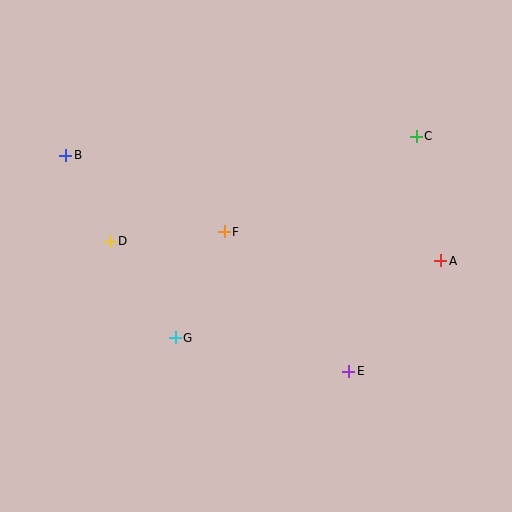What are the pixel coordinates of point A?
Point A is at (441, 261).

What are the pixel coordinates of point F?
Point F is at (224, 232).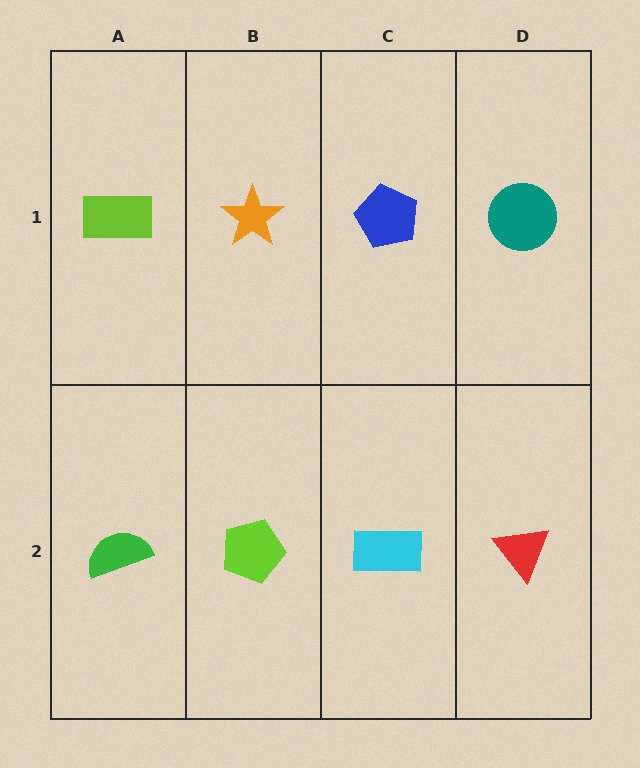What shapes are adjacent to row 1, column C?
A cyan rectangle (row 2, column C), an orange star (row 1, column B), a teal circle (row 1, column D).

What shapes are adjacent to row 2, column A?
A lime rectangle (row 1, column A), a lime pentagon (row 2, column B).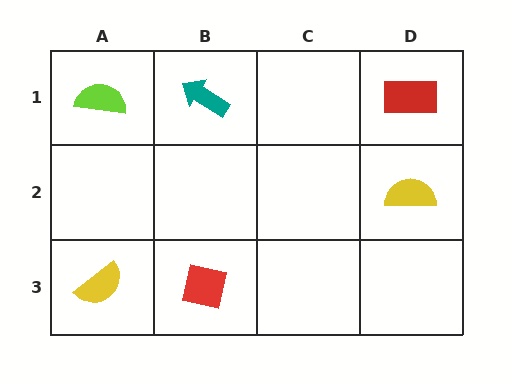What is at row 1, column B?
A teal arrow.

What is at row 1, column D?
A red rectangle.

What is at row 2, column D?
A yellow semicircle.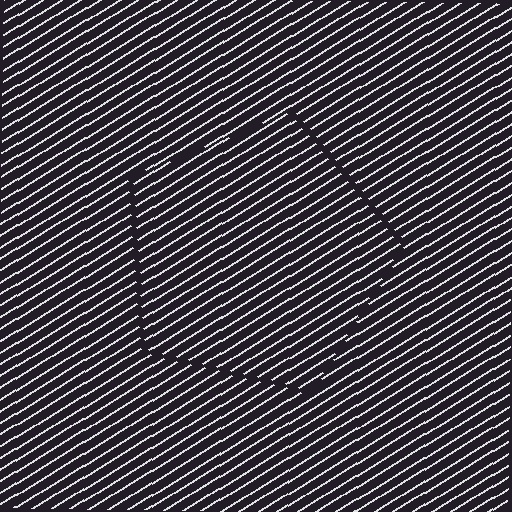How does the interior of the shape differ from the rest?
The interior of the shape contains the same grating, shifted by half a period — the contour is defined by the phase discontinuity where line-ends from the inner and outer gratings abut.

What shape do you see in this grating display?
An illusory pentagon. The interior of the shape contains the same grating, shifted by half a period — the contour is defined by the phase discontinuity where line-ends from the inner and outer gratings abut.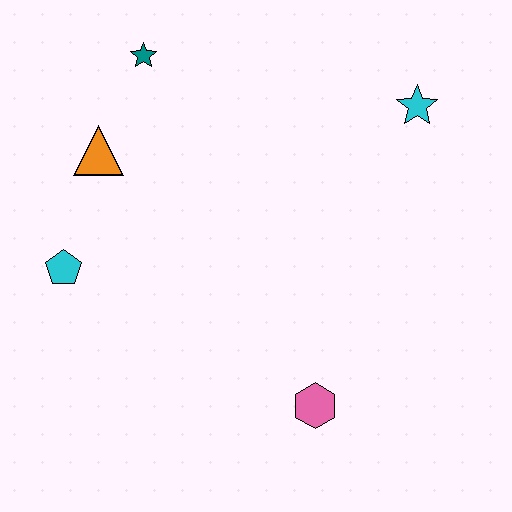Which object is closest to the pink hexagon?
The cyan pentagon is closest to the pink hexagon.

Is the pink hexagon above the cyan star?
No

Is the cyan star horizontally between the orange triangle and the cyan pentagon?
No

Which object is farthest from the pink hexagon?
The teal star is farthest from the pink hexagon.